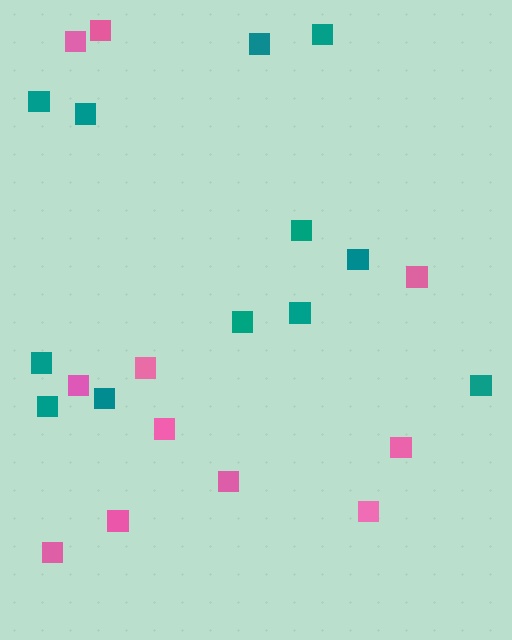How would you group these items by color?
There are 2 groups: one group of pink squares (11) and one group of teal squares (12).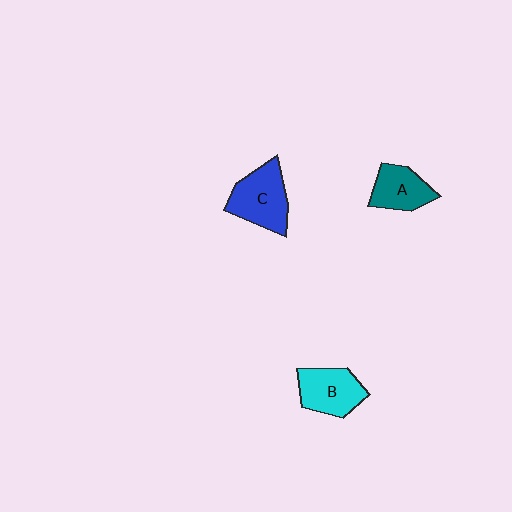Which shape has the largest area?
Shape C (blue).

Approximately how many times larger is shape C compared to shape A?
Approximately 1.4 times.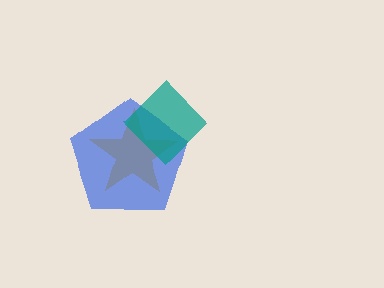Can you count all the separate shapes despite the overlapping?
Yes, there are 3 separate shapes.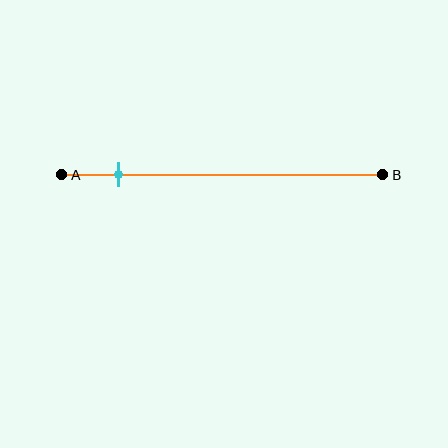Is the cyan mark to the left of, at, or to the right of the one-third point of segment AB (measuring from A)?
The cyan mark is to the left of the one-third point of segment AB.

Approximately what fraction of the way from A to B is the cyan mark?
The cyan mark is approximately 15% of the way from A to B.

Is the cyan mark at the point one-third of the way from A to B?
No, the mark is at about 15% from A, not at the 33% one-third point.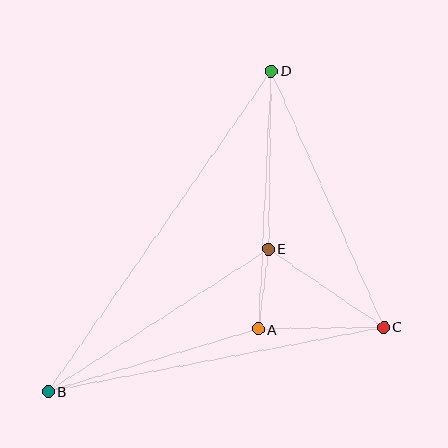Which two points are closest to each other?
Points A and E are closest to each other.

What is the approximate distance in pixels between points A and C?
The distance between A and C is approximately 125 pixels.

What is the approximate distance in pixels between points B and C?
The distance between B and C is approximately 342 pixels.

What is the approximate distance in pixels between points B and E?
The distance between B and E is approximately 262 pixels.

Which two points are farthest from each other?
Points B and D are farthest from each other.